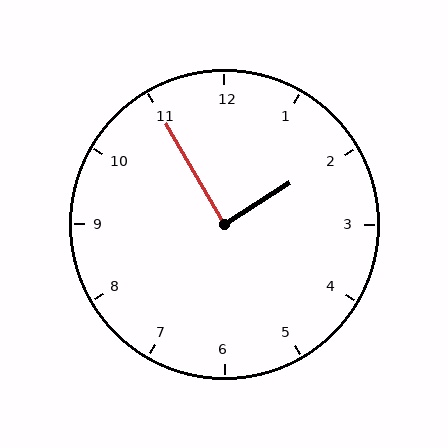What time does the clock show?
1:55.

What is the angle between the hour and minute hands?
Approximately 88 degrees.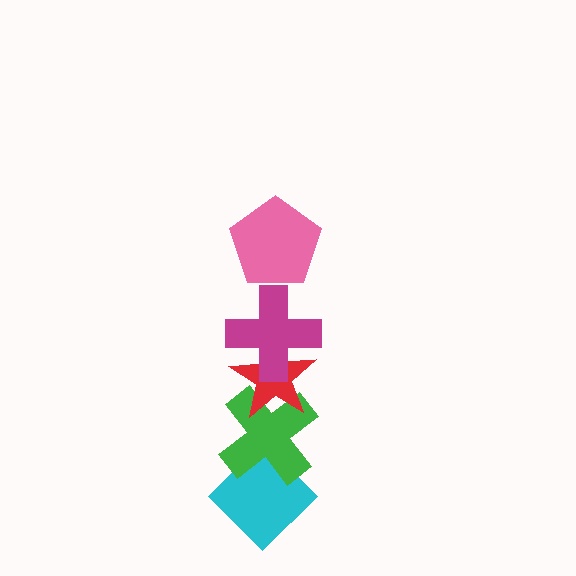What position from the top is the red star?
The red star is 3rd from the top.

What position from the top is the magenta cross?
The magenta cross is 2nd from the top.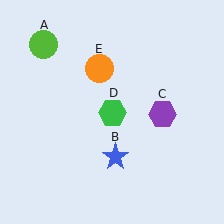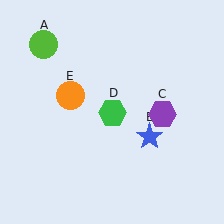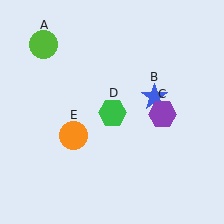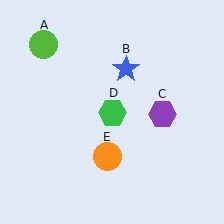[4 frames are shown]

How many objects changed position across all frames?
2 objects changed position: blue star (object B), orange circle (object E).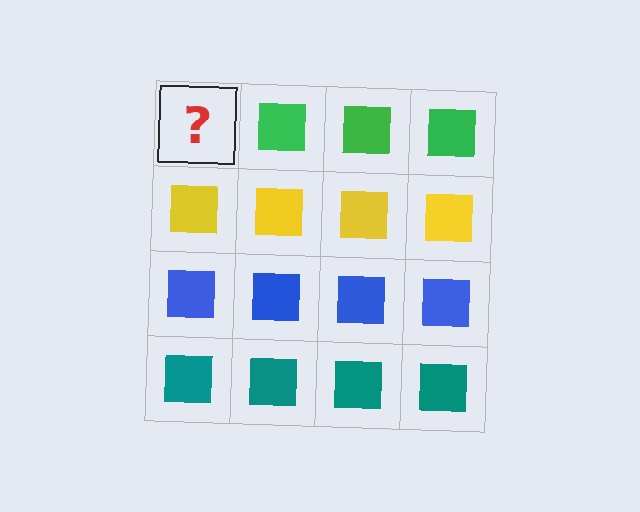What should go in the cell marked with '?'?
The missing cell should contain a green square.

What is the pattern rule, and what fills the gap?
The rule is that each row has a consistent color. The gap should be filled with a green square.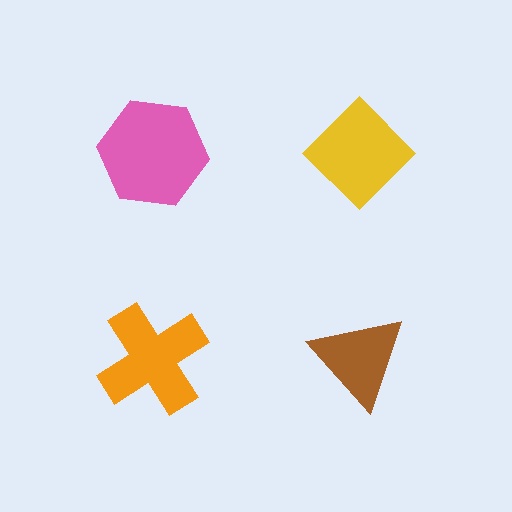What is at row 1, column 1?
A pink hexagon.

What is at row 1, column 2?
A yellow diamond.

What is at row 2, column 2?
A brown triangle.